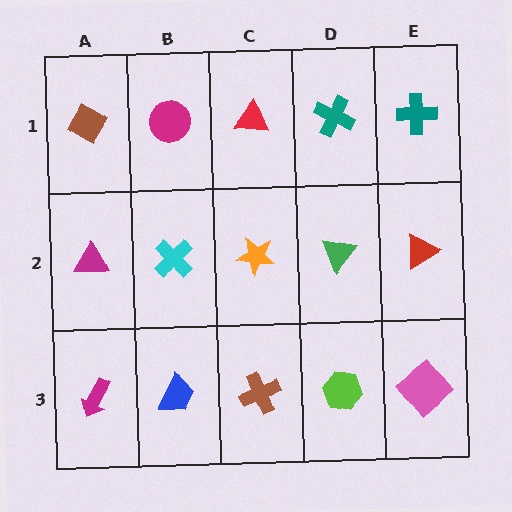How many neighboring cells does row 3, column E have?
2.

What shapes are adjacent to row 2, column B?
A magenta circle (row 1, column B), a blue trapezoid (row 3, column B), a magenta triangle (row 2, column A), an orange star (row 2, column C).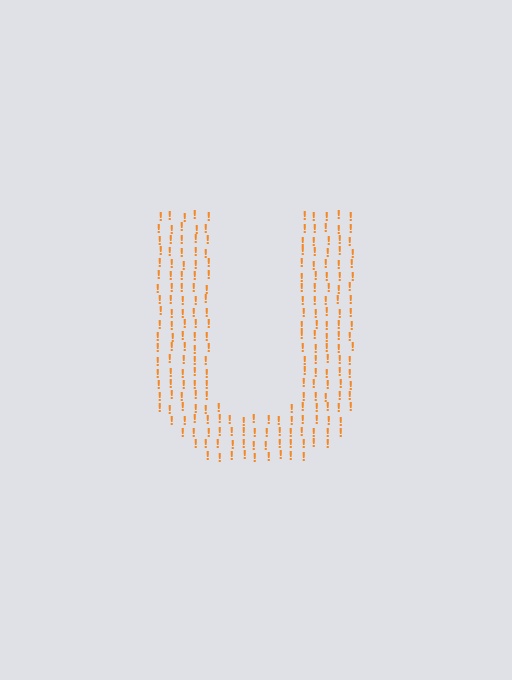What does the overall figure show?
The overall figure shows the letter U.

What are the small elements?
The small elements are exclamation marks.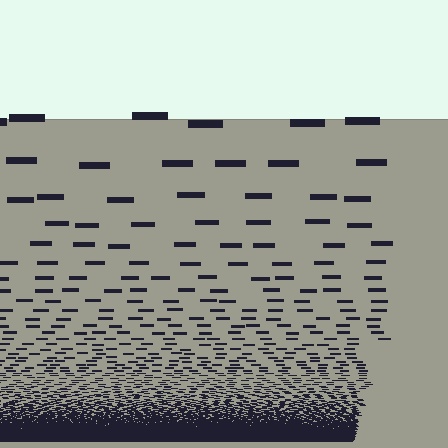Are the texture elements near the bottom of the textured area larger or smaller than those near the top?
Smaller. The gradient is inverted — elements near the bottom are smaller and denser.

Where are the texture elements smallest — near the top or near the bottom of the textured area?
Near the bottom.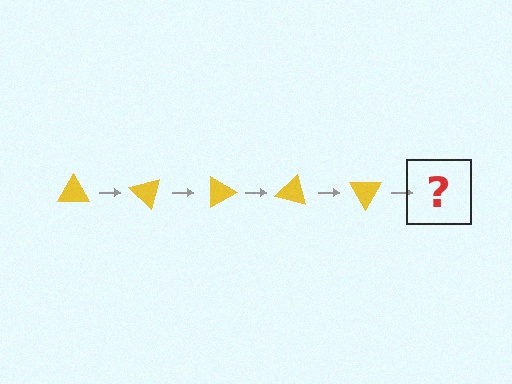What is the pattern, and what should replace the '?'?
The pattern is that the triangle rotates 45 degrees each step. The '?' should be a yellow triangle rotated 225 degrees.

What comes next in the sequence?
The next element should be a yellow triangle rotated 225 degrees.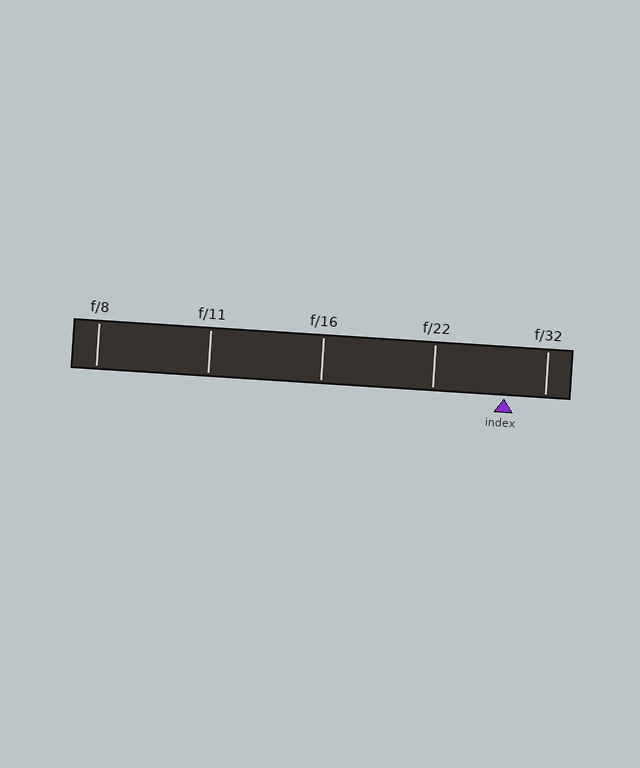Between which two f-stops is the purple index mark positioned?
The index mark is between f/22 and f/32.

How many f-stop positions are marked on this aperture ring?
There are 5 f-stop positions marked.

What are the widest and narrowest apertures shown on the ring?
The widest aperture shown is f/8 and the narrowest is f/32.